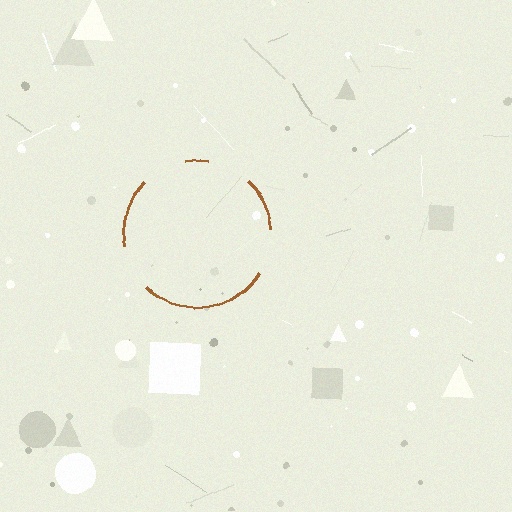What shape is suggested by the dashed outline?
The dashed outline suggests a circle.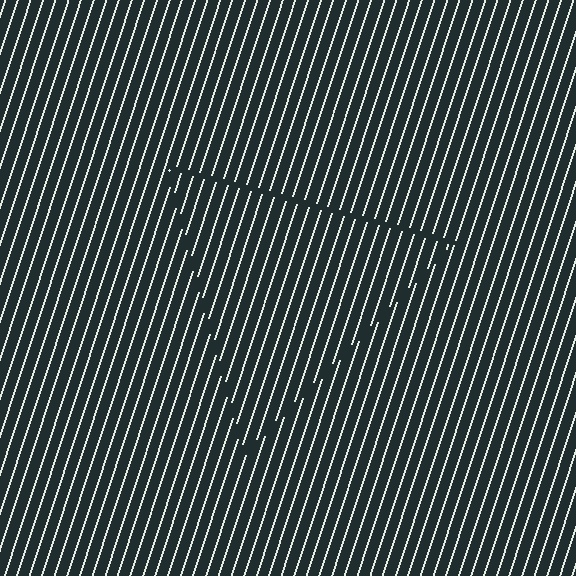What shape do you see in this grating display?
An illusory triangle. The interior of the shape contains the same grating, shifted by half a period — the contour is defined by the phase discontinuity where line-ends from the inner and outer gratings abut.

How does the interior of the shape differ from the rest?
The interior of the shape contains the same grating, shifted by half a period — the contour is defined by the phase discontinuity where line-ends from the inner and outer gratings abut.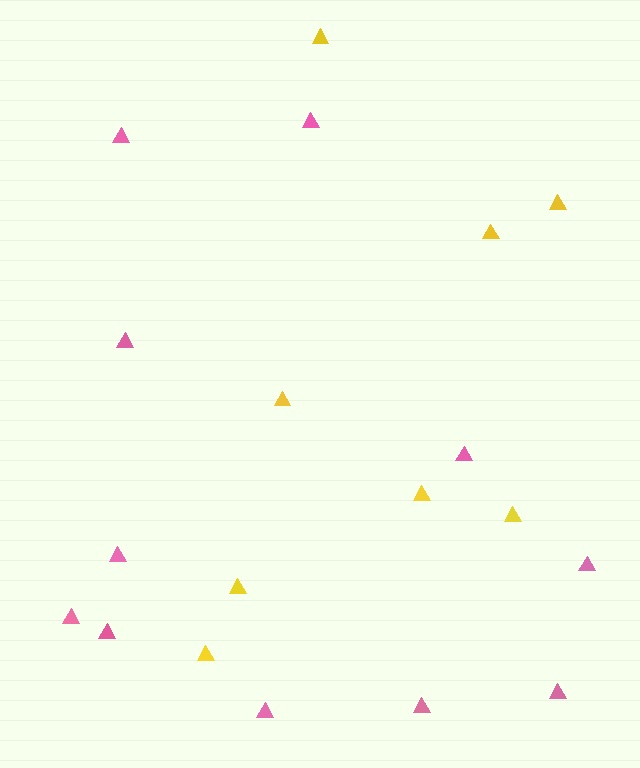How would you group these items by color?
There are 2 groups: one group of pink triangles (11) and one group of yellow triangles (8).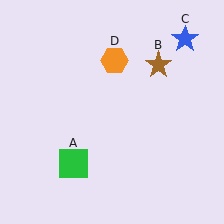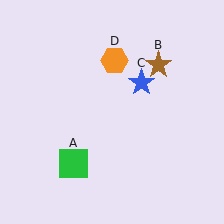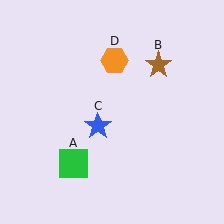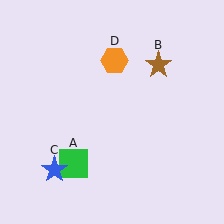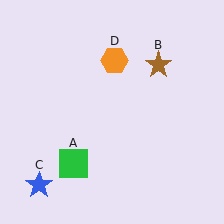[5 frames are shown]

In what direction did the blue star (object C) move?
The blue star (object C) moved down and to the left.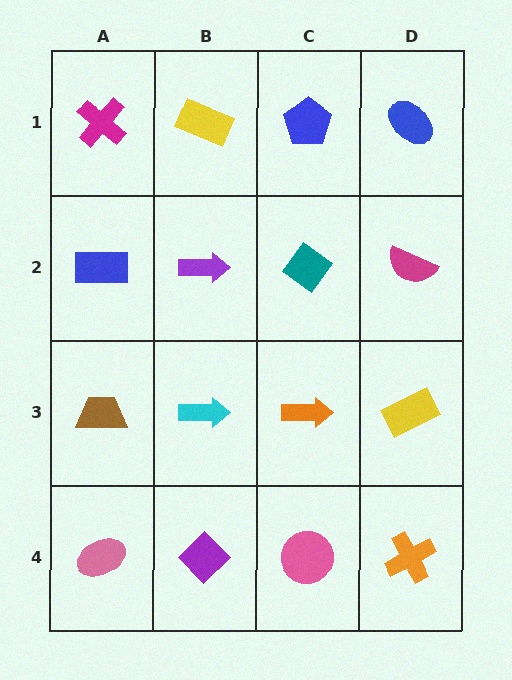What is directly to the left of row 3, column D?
An orange arrow.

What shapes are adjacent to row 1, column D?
A magenta semicircle (row 2, column D), a blue pentagon (row 1, column C).